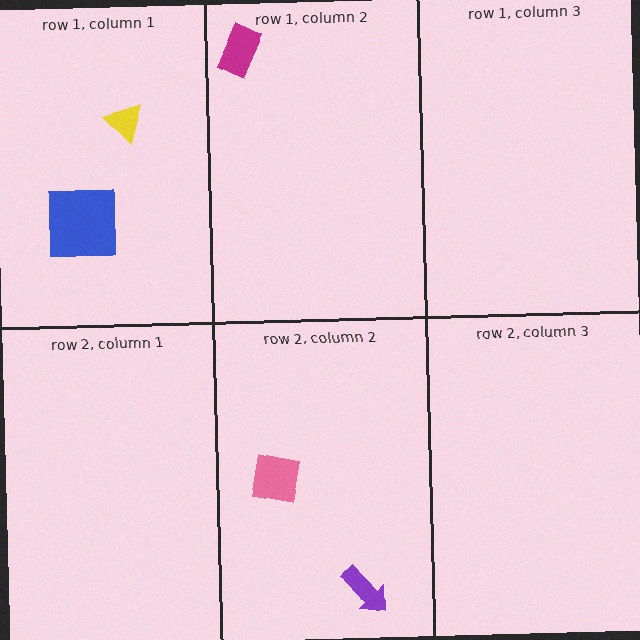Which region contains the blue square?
The row 1, column 1 region.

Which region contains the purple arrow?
The row 2, column 2 region.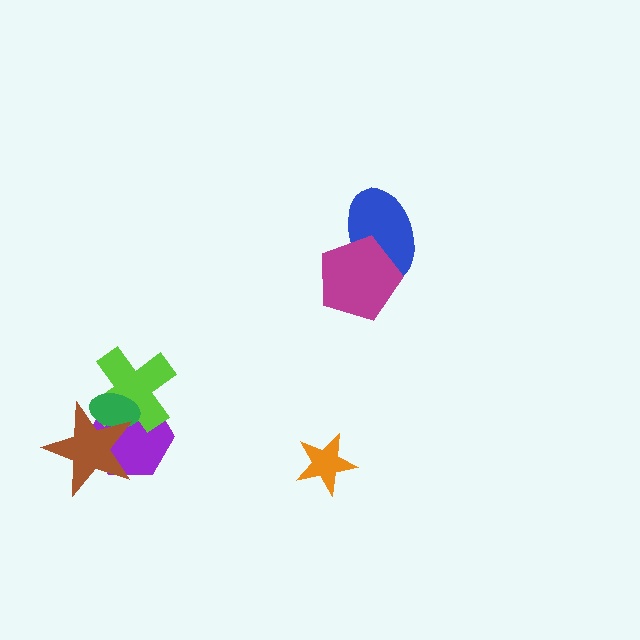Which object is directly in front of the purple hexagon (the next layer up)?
The lime cross is directly in front of the purple hexagon.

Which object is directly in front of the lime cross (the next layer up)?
The green ellipse is directly in front of the lime cross.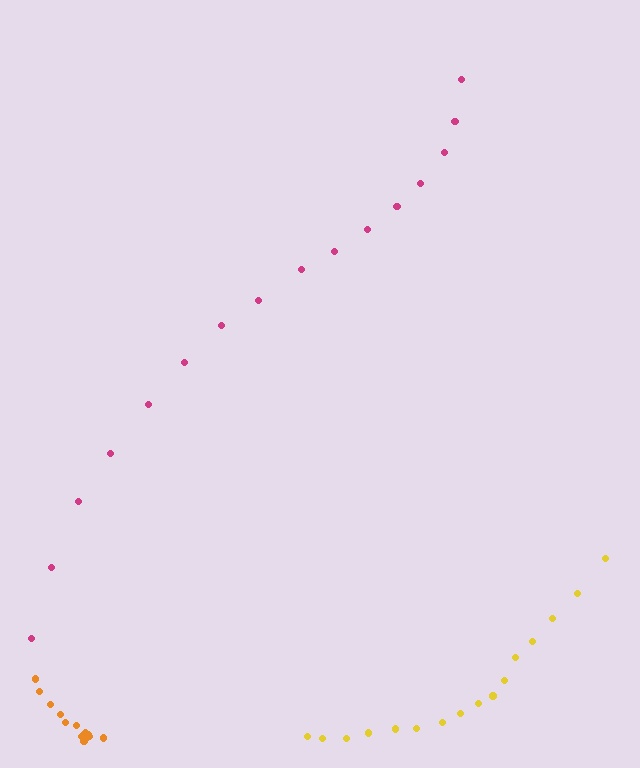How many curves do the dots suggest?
There are 3 distinct paths.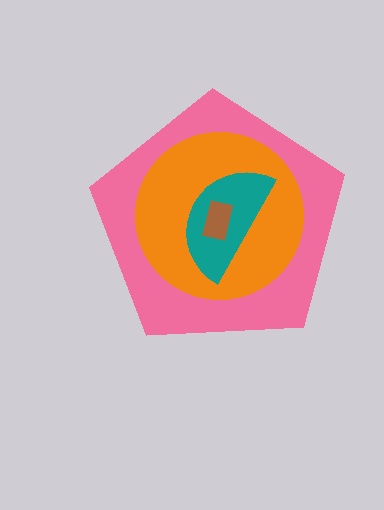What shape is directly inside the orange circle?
The teal semicircle.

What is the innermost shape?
The brown rectangle.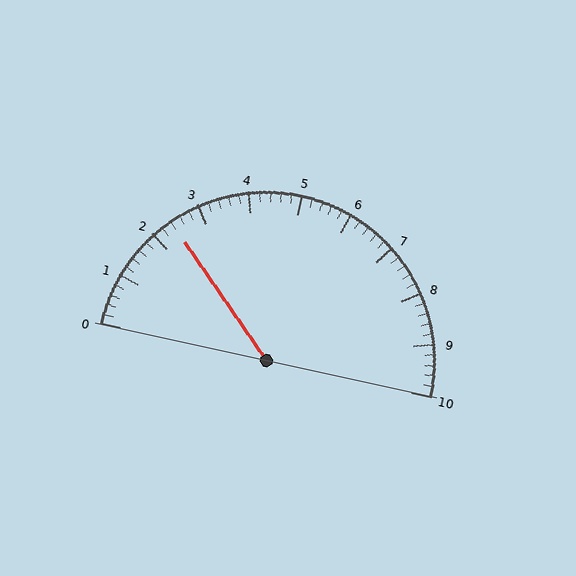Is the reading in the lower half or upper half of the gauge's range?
The reading is in the lower half of the range (0 to 10).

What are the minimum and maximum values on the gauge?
The gauge ranges from 0 to 10.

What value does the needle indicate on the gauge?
The needle indicates approximately 2.4.